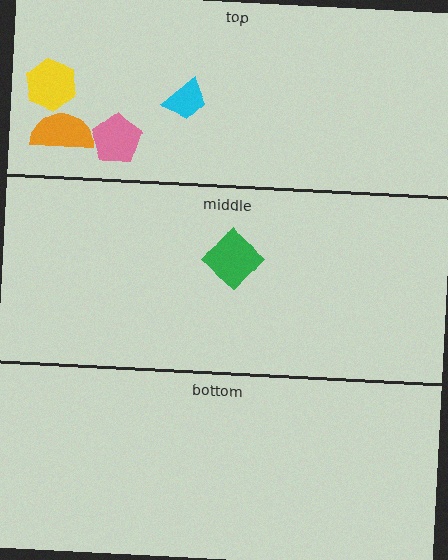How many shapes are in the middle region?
1.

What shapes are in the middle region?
The green diamond.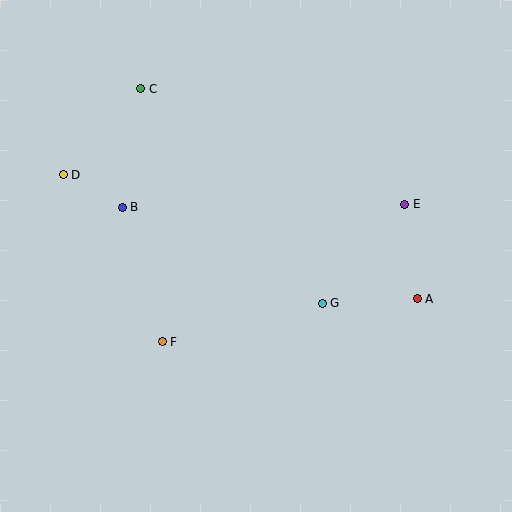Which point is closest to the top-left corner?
Point C is closest to the top-left corner.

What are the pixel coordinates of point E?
Point E is at (405, 204).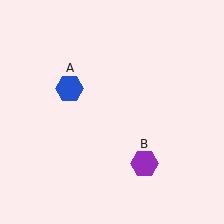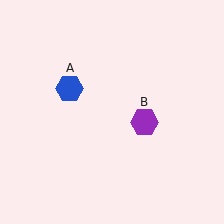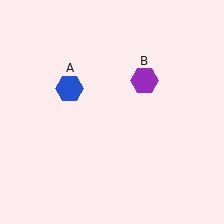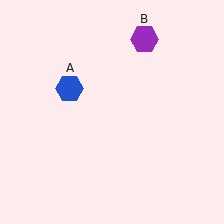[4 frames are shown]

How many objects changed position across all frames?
1 object changed position: purple hexagon (object B).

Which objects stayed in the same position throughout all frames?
Blue hexagon (object A) remained stationary.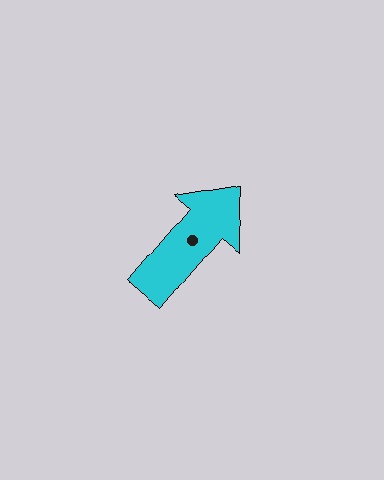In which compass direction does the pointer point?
Northeast.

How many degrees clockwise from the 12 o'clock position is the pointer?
Approximately 40 degrees.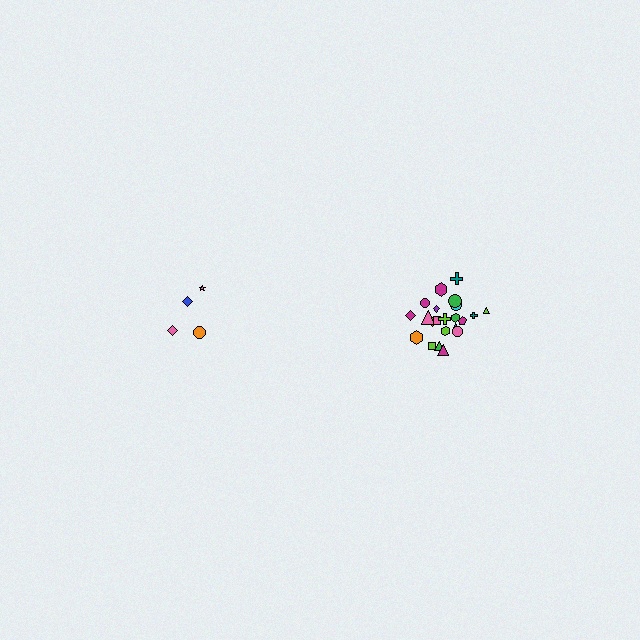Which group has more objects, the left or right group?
The right group.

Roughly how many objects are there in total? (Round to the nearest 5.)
Roughly 25 objects in total.